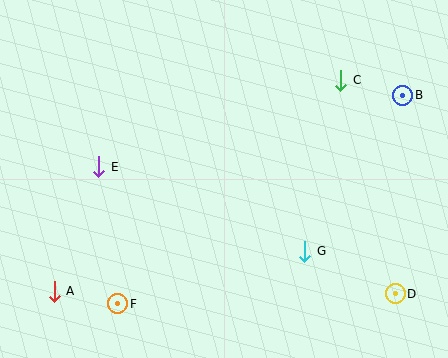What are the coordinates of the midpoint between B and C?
The midpoint between B and C is at (372, 88).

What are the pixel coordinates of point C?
Point C is at (341, 80).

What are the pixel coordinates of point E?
Point E is at (99, 167).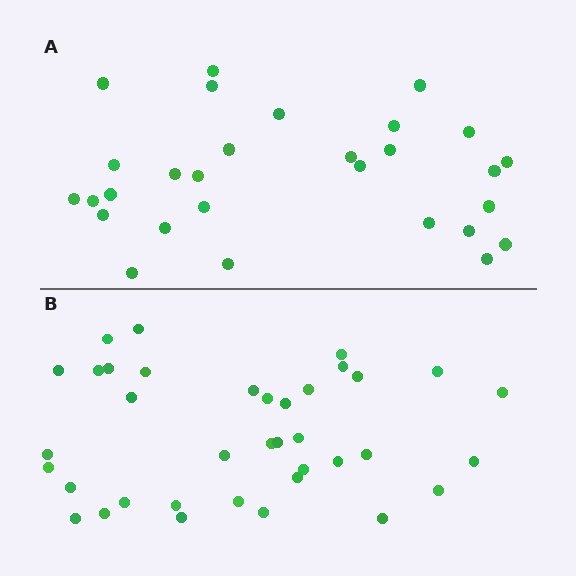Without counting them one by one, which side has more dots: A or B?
Region B (the bottom region) has more dots.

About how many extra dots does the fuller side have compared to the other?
Region B has roughly 8 or so more dots than region A.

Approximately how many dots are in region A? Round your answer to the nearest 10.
About 30 dots. (The exact count is 29, which rounds to 30.)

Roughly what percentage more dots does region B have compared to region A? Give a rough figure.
About 30% more.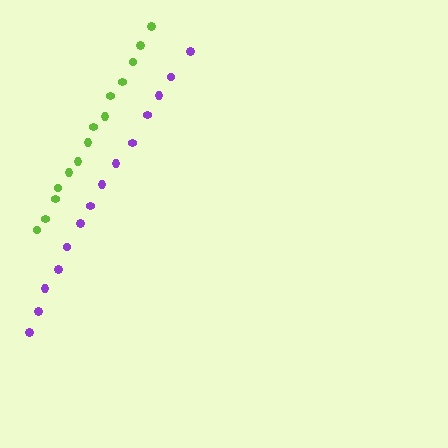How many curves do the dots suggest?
There are 2 distinct paths.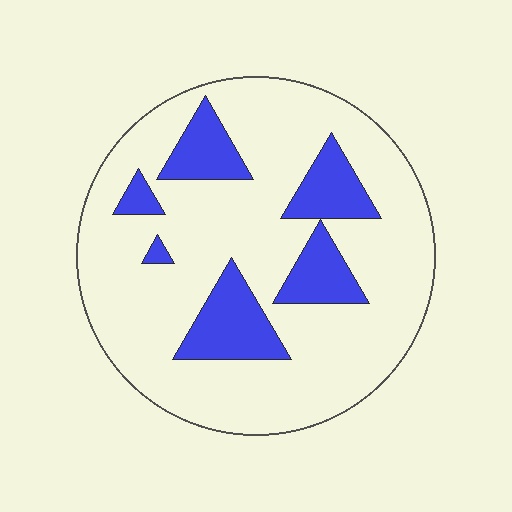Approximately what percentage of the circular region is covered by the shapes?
Approximately 20%.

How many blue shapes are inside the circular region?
6.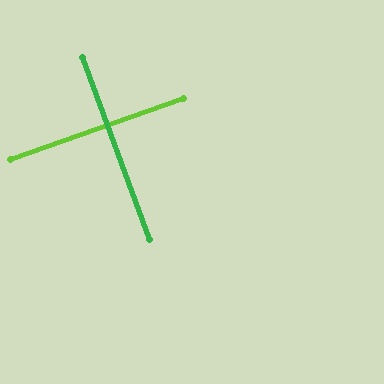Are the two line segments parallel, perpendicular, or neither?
Perpendicular — they meet at approximately 89°.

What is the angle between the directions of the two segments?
Approximately 89 degrees.